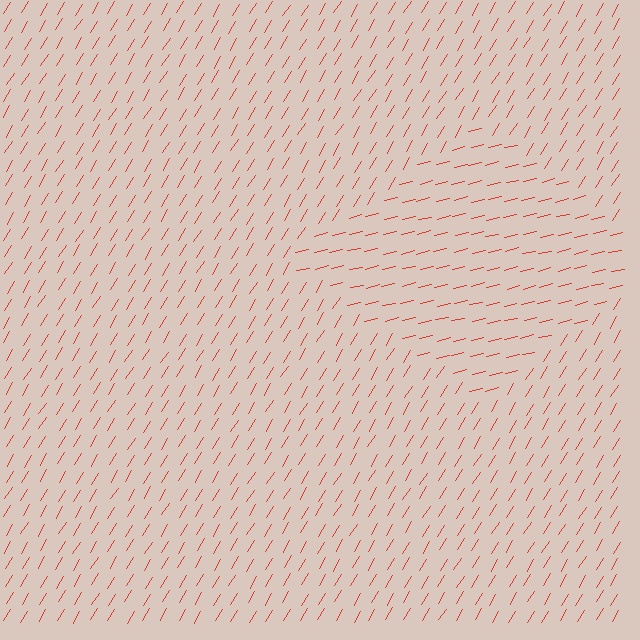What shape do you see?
I see a diamond.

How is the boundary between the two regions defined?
The boundary is defined purely by a change in line orientation (approximately 45 degrees difference). All lines are the same color and thickness.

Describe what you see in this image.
The image is filled with small red line segments. A diamond region in the image has lines oriented differently from the surrounding lines, creating a visible texture boundary.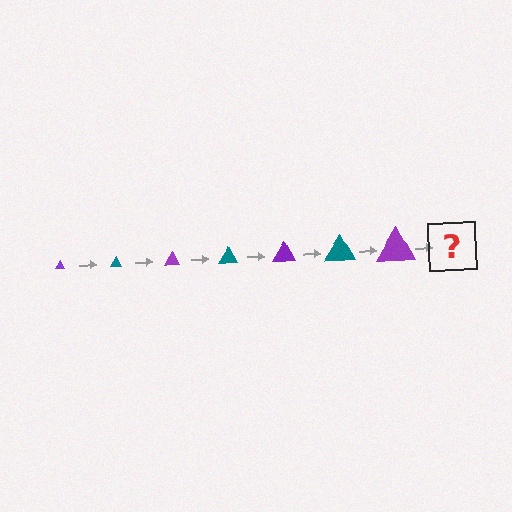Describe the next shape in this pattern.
It should be a teal triangle, larger than the previous one.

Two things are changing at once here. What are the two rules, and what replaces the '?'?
The two rules are that the triangle grows larger each step and the color cycles through purple and teal. The '?' should be a teal triangle, larger than the previous one.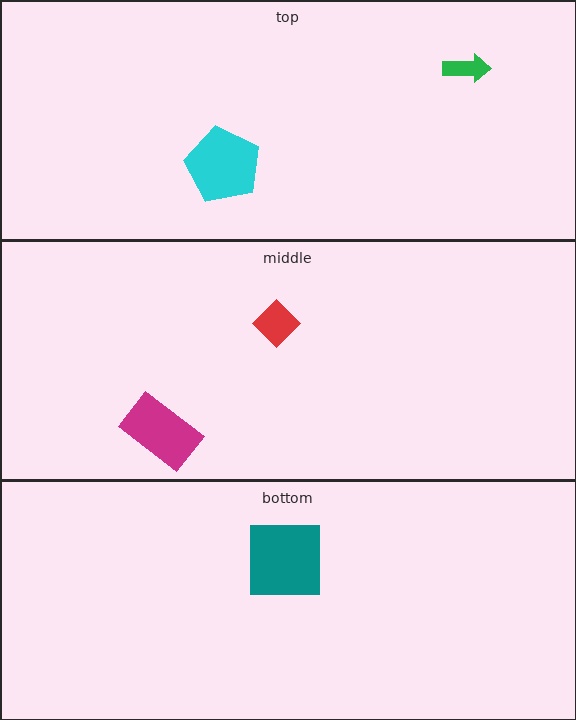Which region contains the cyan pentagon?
The top region.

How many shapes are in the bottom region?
1.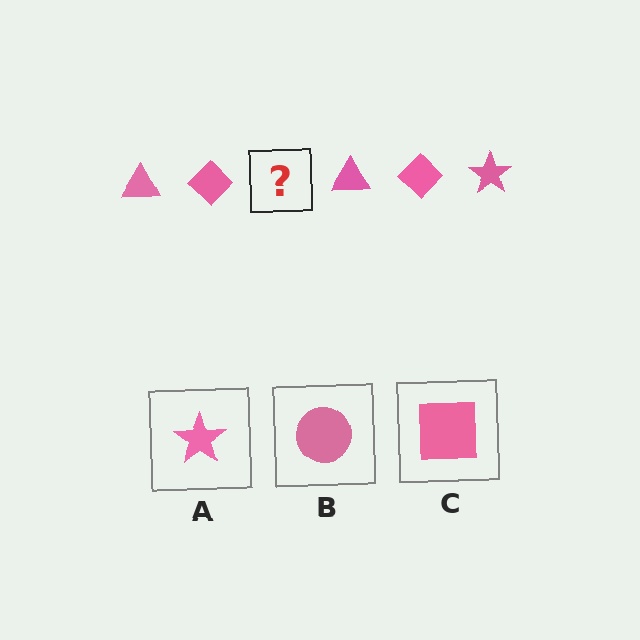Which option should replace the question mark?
Option A.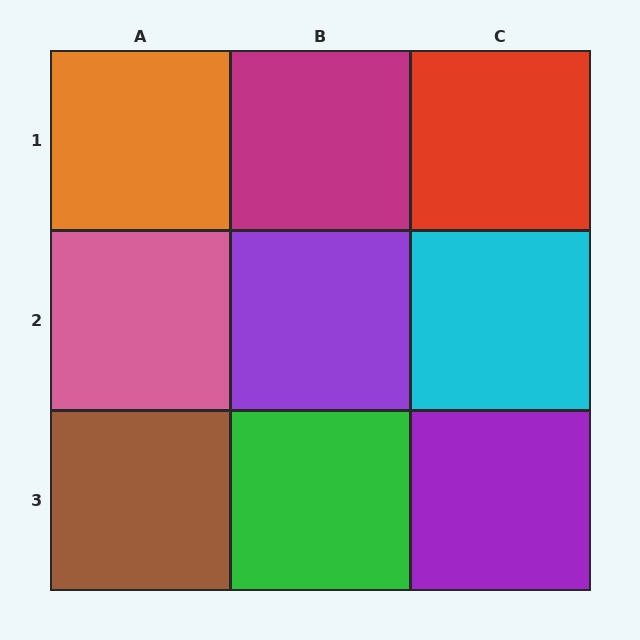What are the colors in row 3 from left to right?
Brown, green, purple.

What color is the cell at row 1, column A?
Orange.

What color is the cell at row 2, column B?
Purple.